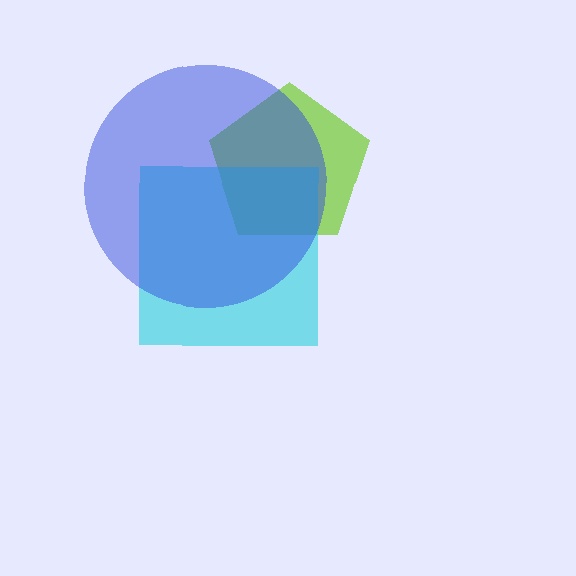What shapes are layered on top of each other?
The layered shapes are: a lime pentagon, a cyan square, a blue circle.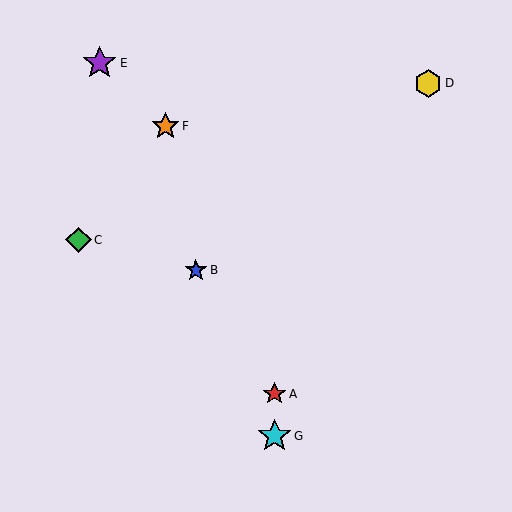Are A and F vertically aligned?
No, A is at x≈275 and F is at x≈165.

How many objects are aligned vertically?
2 objects (A, G) are aligned vertically.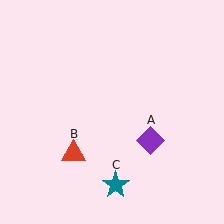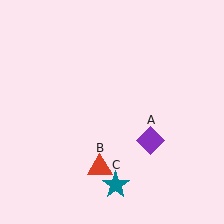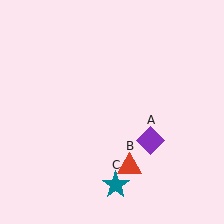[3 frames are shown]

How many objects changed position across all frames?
1 object changed position: red triangle (object B).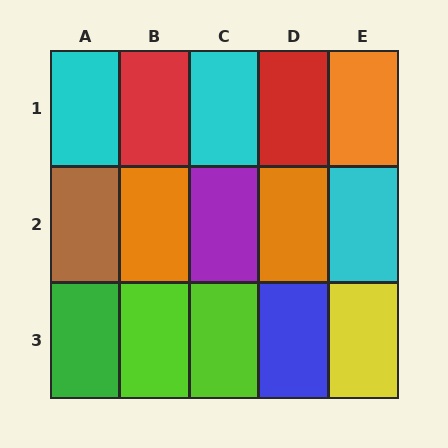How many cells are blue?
1 cell is blue.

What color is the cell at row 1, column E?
Orange.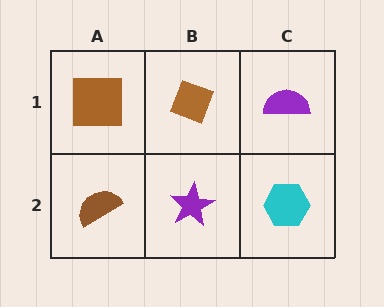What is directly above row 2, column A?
A brown square.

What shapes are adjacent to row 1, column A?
A brown semicircle (row 2, column A), a brown diamond (row 1, column B).